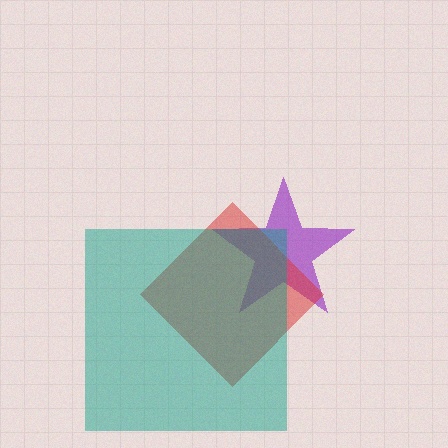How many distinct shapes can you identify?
There are 3 distinct shapes: a purple star, a red diamond, a teal square.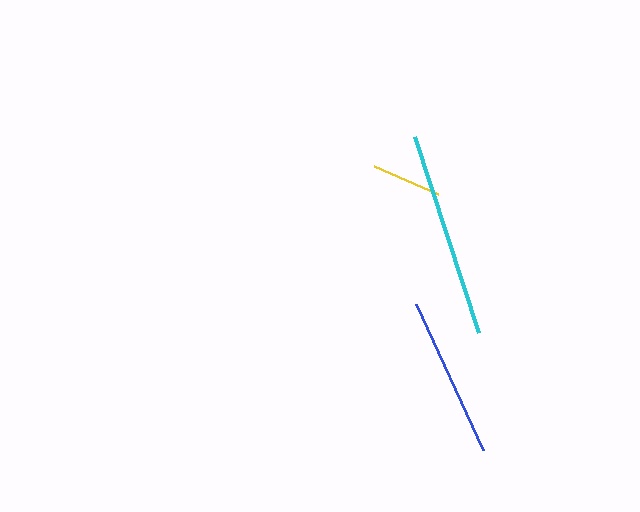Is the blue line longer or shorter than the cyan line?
The cyan line is longer than the blue line.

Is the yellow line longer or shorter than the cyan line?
The cyan line is longer than the yellow line.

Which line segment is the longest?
The cyan line is the longest at approximately 206 pixels.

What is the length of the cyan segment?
The cyan segment is approximately 206 pixels long.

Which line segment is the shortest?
The yellow line is the shortest at approximately 70 pixels.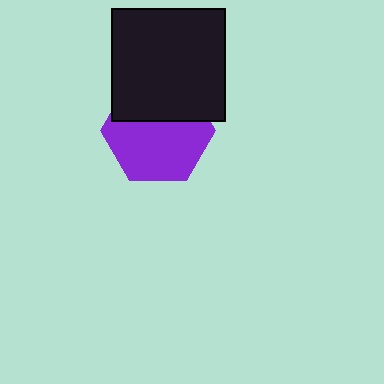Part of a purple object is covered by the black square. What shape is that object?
It is a hexagon.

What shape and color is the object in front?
The object in front is a black square.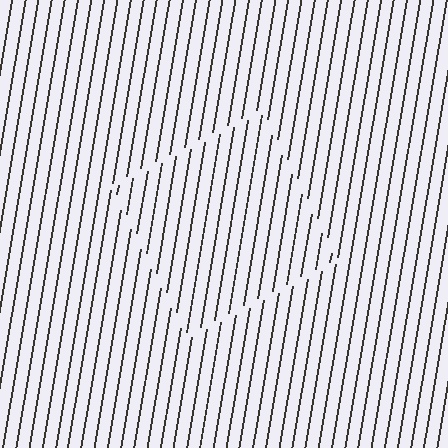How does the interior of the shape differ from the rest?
The interior of the shape contains the same grating, shifted by half a period — the contour is defined by the phase discontinuity where line-ends from the inner and outer gratings abut.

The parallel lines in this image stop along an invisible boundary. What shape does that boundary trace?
An illusory square. The interior of the shape contains the same grating, shifted by half a period — the contour is defined by the phase discontinuity where line-ends from the inner and outer gratings abut.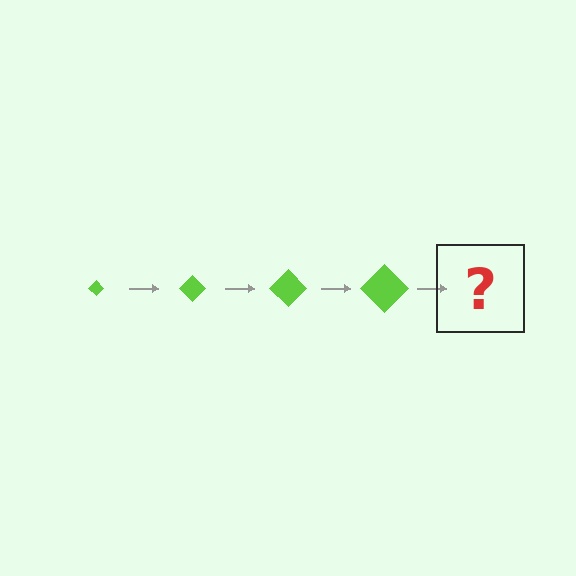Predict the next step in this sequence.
The next step is a lime diamond, larger than the previous one.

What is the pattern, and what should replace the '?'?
The pattern is that the diamond gets progressively larger each step. The '?' should be a lime diamond, larger than the previous one.